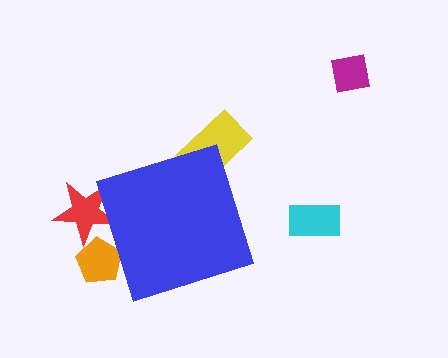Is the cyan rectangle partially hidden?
No, the cyan rectangle is fully visible.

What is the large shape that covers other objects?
A blue diamond.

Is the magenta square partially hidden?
No, the magenta square is fully visible.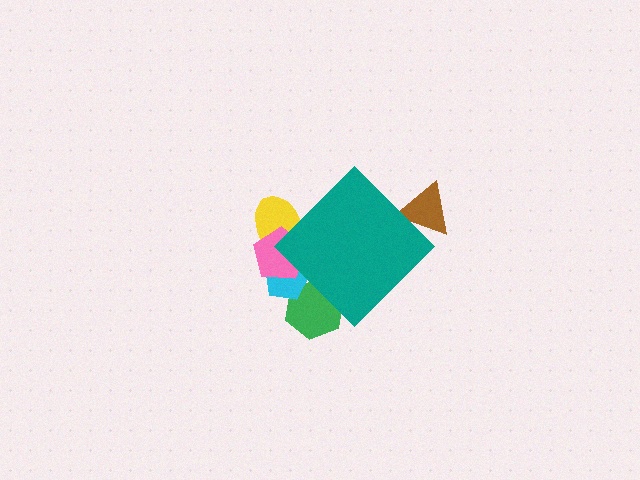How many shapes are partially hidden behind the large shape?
5 shapes are partially hidden.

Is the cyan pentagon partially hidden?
Yes, the cyan pentagon is partially hidden behind the teal diamond.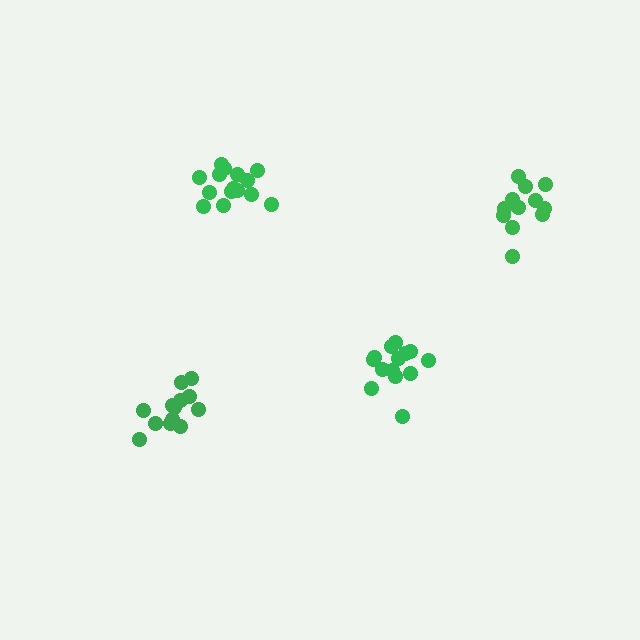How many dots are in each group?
Group 1: 12 dots, Group 2: 15 dots, Group 3: 14 dots, Group 4: 13 dots (54 total).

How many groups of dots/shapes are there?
There are 4 groups.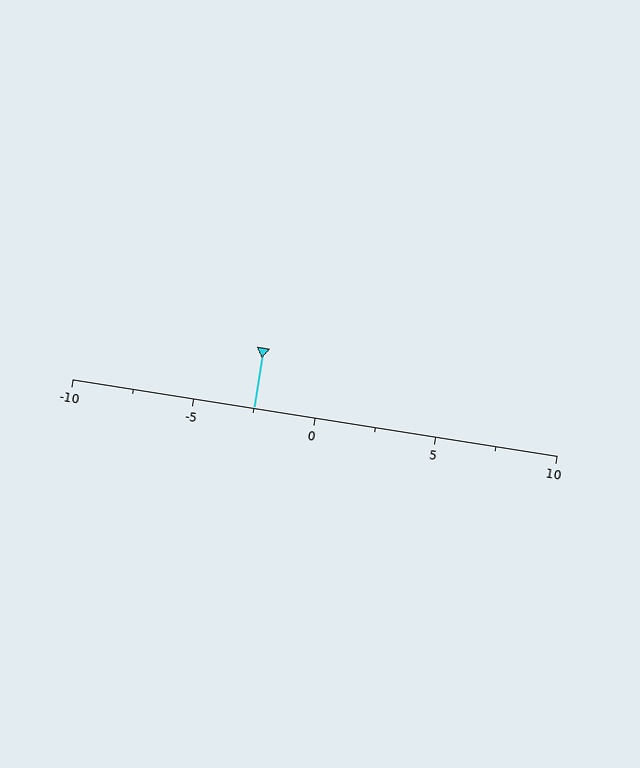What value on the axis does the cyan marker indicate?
The marker indicates approximately -2.5.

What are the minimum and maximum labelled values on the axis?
The axis runs from -10 to 10.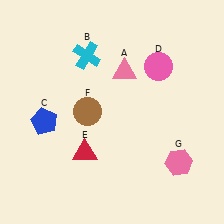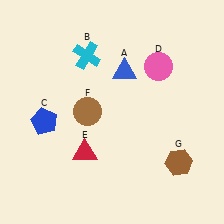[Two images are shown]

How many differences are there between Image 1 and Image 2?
There are 2 differences between the two images.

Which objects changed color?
A changed from pink to blue. G changed from pink to brown.